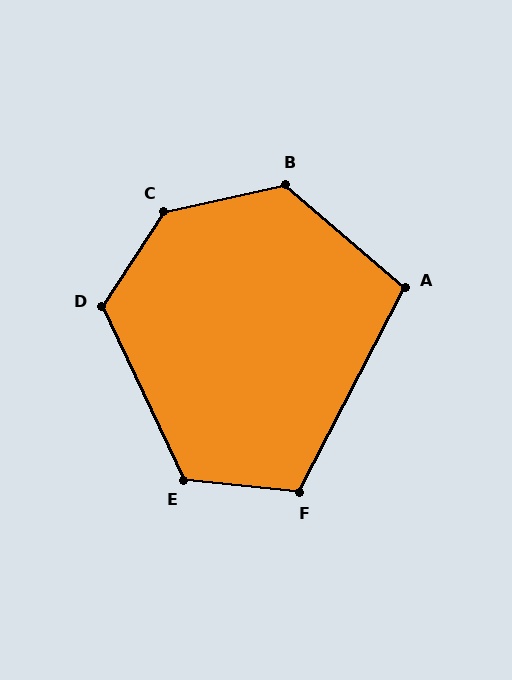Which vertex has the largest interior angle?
C, at approximately 136 degrees.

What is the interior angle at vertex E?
Approximately 121 degrees (obtuse).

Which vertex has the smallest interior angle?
A, at approximately 103 degrees.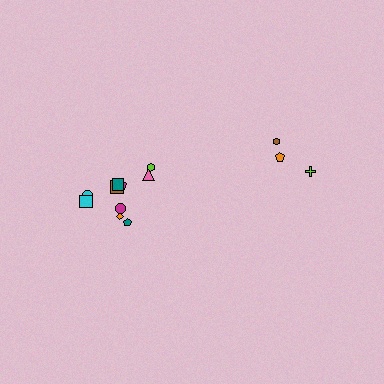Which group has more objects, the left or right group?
The left group.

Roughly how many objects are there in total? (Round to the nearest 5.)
Roughly 15 objects in total.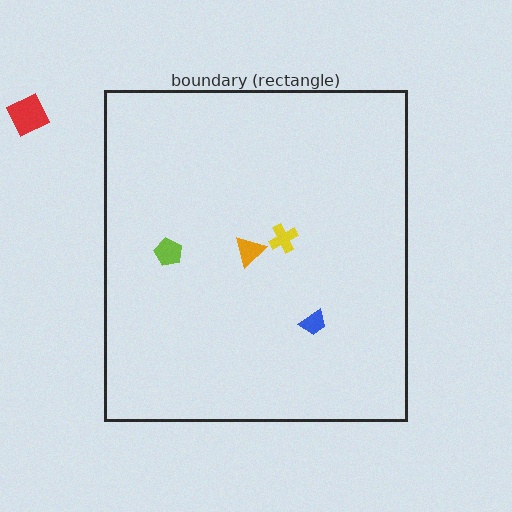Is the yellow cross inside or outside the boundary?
Inside.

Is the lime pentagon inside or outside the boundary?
Inside.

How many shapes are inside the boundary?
4 inside, 1 outside.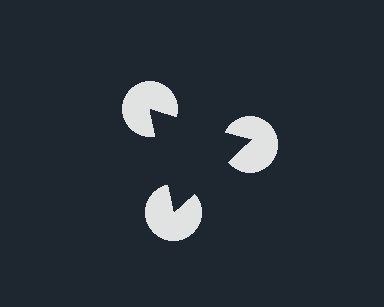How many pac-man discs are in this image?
There are 3 — one at each vertex of the illusory triangle.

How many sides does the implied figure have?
3 sides.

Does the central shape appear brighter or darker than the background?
It typically appears slightly darker than the background, even though no actual brightness change is drawn.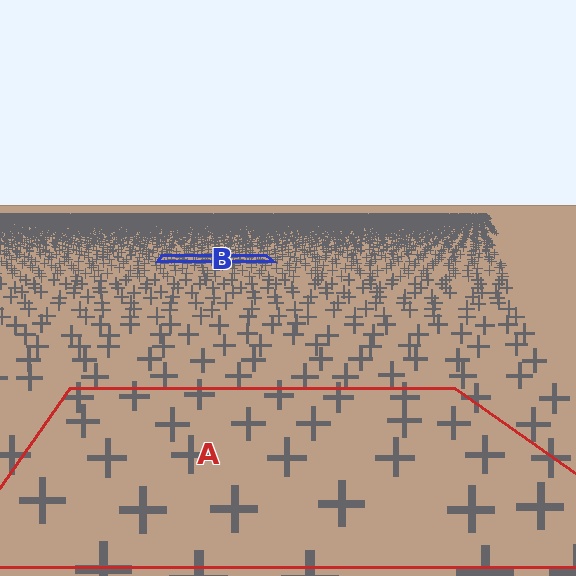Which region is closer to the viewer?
Region A is closer. The texture elements there are larger and more spread out.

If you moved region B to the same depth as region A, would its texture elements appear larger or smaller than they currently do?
They would appear larger. At a closer depth, the same texture elements are projected at a bigger on-screen size.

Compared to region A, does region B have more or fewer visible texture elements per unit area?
Region B has more texture elements per unit area — they are packed more densely because it is farther away.